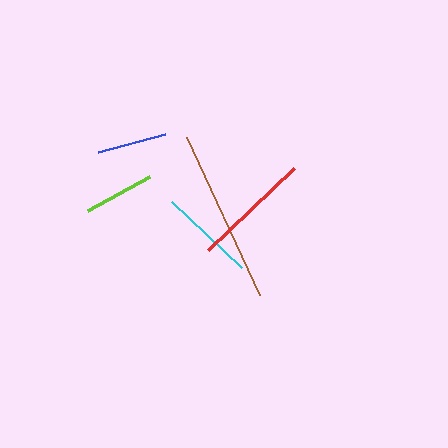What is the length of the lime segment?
The lime segment is approximately 70 pixels long.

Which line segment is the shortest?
The blue line is the shortest at approximately 70 pixels.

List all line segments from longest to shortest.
From longest to shortest: brown, red, cyan, lime, blue.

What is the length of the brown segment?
The brown segment is approximately 175 pixels long.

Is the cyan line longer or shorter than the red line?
The red line is longer than the cyan line.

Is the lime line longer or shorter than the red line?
The red line is longer than the lime line.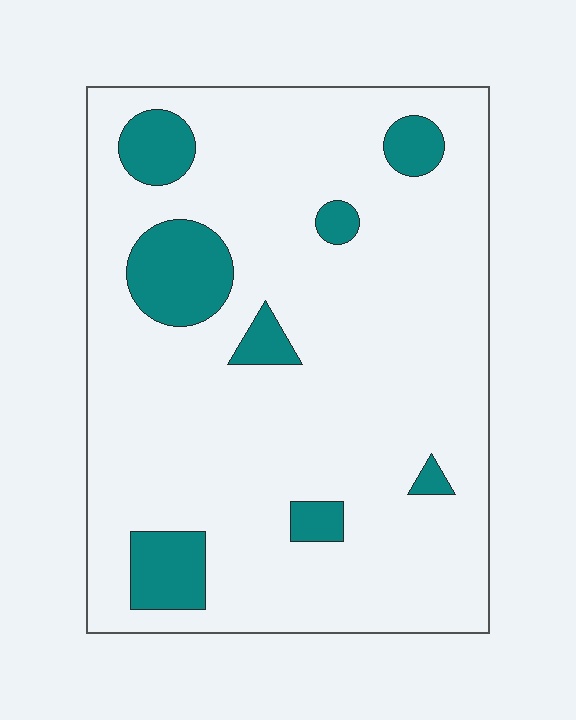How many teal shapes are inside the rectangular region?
8.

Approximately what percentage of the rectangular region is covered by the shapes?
Approximately 15%.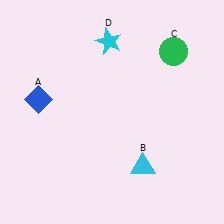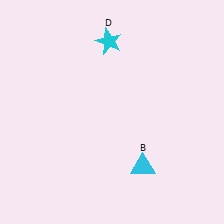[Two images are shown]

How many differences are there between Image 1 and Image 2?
There are 2 differences between the two images.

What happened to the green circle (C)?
The green circle (C) was removed in Image 2. It was in the top-right area of Image 1.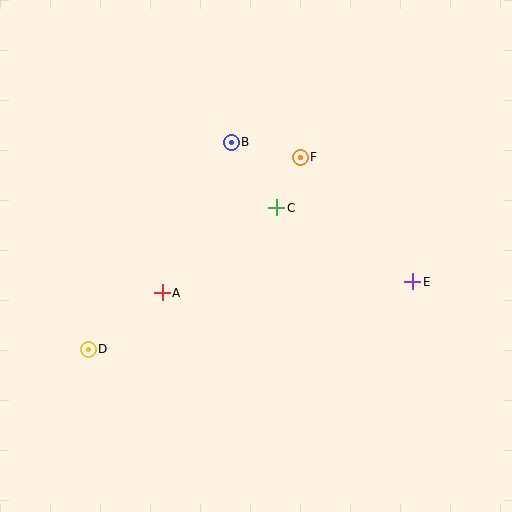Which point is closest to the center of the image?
Point C at (277, 208) is closest to the center.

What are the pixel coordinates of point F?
Point F is at (300, 157).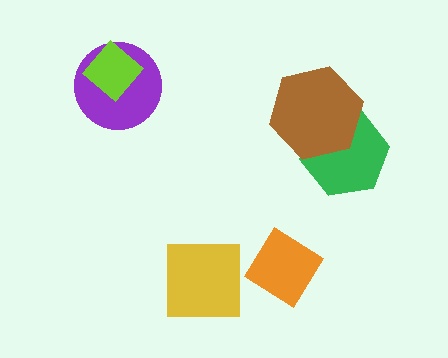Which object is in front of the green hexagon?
The brown hexagon is in front of the green hexagon.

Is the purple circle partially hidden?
Yes, it is partially covered by another shape.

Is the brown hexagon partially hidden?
No, no other shape covers it.